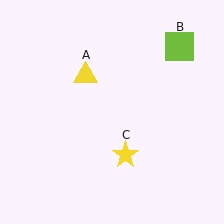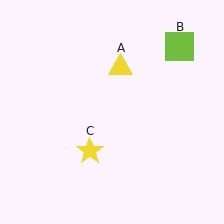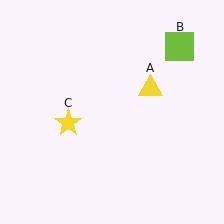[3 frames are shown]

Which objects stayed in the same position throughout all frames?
Lime square (object B) remained stationary.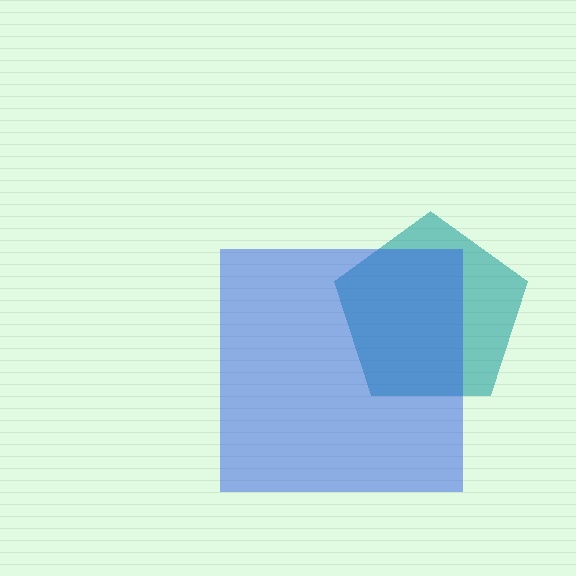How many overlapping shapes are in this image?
There are 2 overlapping shapes in the image.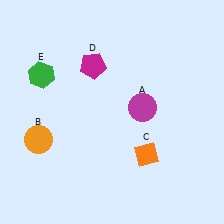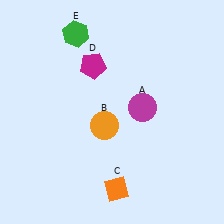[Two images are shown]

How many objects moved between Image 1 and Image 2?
3 objects moved between the two images.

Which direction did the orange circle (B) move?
The orange circle (B) moved right.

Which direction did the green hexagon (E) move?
The green hexagon (E) moved up.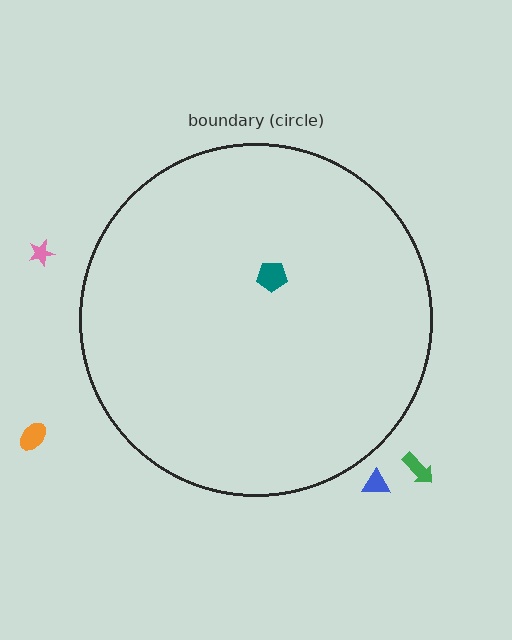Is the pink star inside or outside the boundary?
Outside.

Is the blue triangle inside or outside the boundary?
Outside.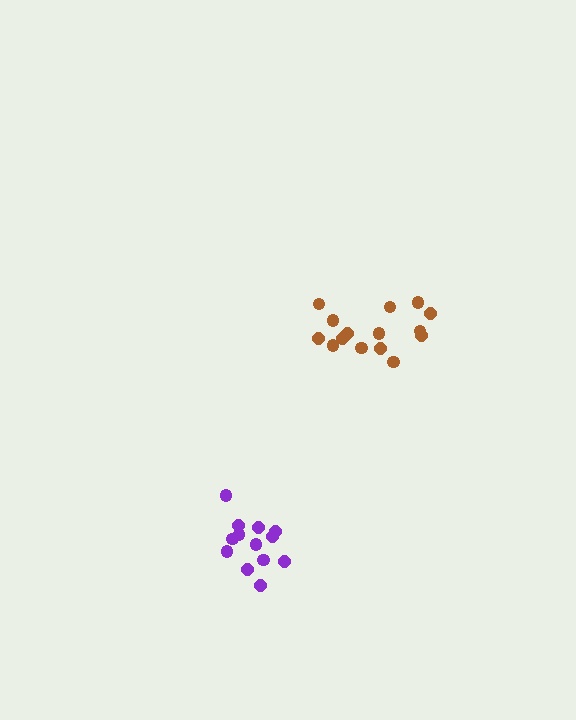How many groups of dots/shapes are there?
There are 2 groups.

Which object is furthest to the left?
The purple cluster is leftmost.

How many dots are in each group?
Group 1: 15 dots, Group 2: 13 dots (28 total).